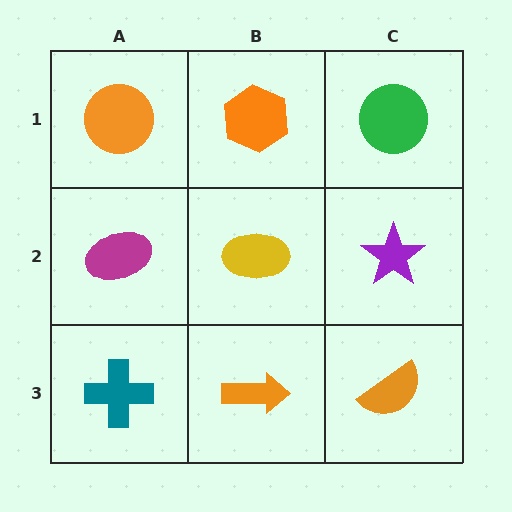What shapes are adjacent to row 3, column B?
A yellow ellipse (row 2, column B), a teal cross (row 3, column A), an orange semicircle (row 3, column C).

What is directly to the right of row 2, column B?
A purple star.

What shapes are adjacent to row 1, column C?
A purple star (row 2, column C), an orange hexagon (row 1, column B).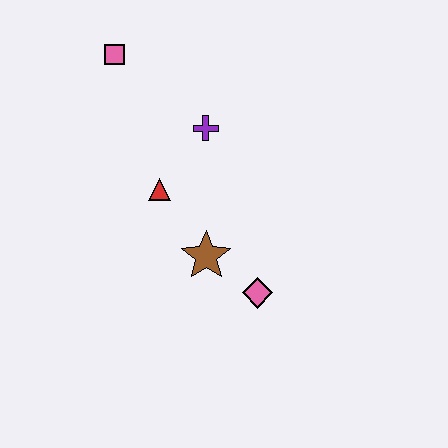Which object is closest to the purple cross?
The red triangle is closest to the purple cross.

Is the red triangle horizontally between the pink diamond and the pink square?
Yes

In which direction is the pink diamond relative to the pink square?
The pink diamond is below the pink square.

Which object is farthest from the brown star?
The pink square is farthest from the brown star.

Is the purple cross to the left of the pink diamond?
Yes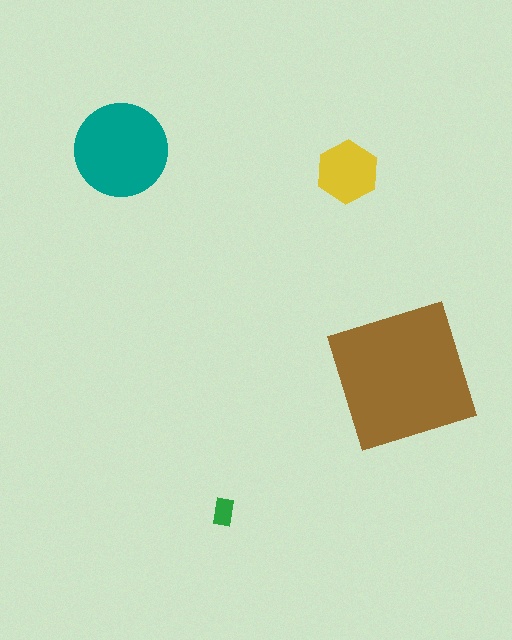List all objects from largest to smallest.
The brown square, the teal circle, the yellow hexagon, the green rectangle.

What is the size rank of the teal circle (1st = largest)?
2nd.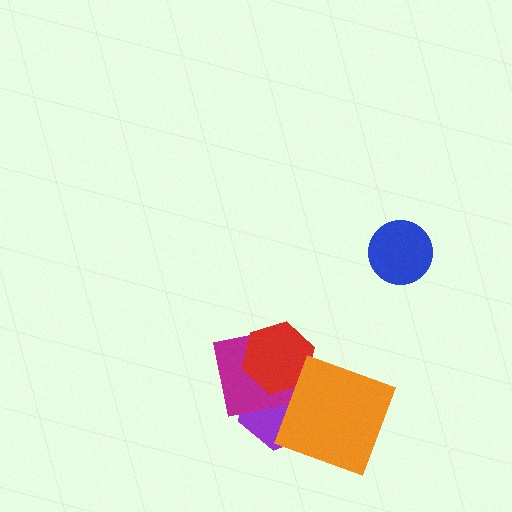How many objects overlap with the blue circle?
0 objects overlap with the blue circle.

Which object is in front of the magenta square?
The red hexagon is in front of the magenta square.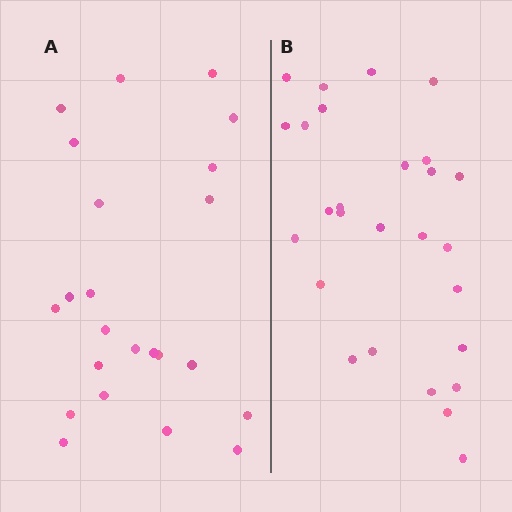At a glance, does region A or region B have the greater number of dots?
Region B (the right region) has more dots.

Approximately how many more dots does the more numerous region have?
Region B has about 4 more dots than region A.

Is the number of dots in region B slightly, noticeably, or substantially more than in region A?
Region B has only slightly more — the two regions are fairly close. The ratio is roughly 1.2 to 1.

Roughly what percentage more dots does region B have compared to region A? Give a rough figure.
About 15% more.